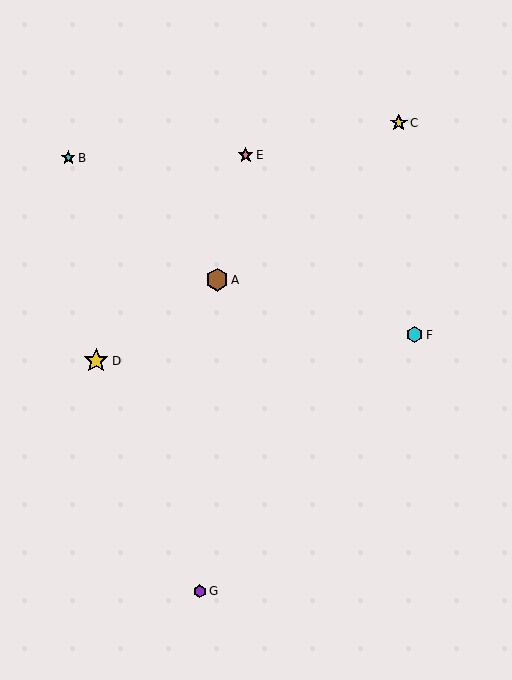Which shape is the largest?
The yellow star (labeled D) is the largest.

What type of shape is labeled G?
Shape G is a purple hexagon.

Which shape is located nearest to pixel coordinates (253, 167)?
The pink star (labeled E) at (246, 155) is nearest to that location.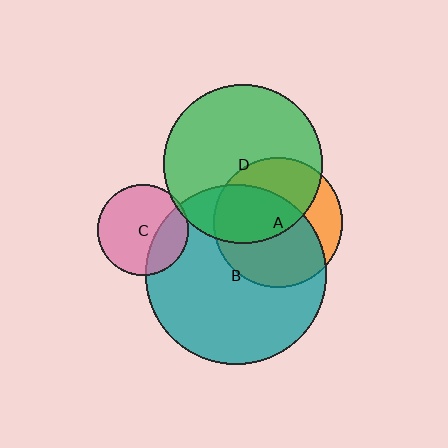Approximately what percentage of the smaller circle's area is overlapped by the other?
Approximately 5%.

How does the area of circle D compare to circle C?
Approximately 3.1 times.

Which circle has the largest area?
Circle B (teal).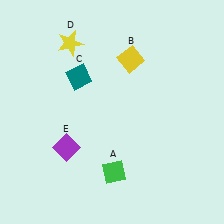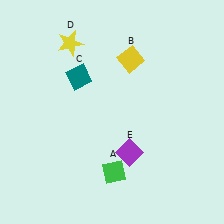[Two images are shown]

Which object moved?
The purple diamond (E) moved right.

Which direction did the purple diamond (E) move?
The purple diamond (E) moved right.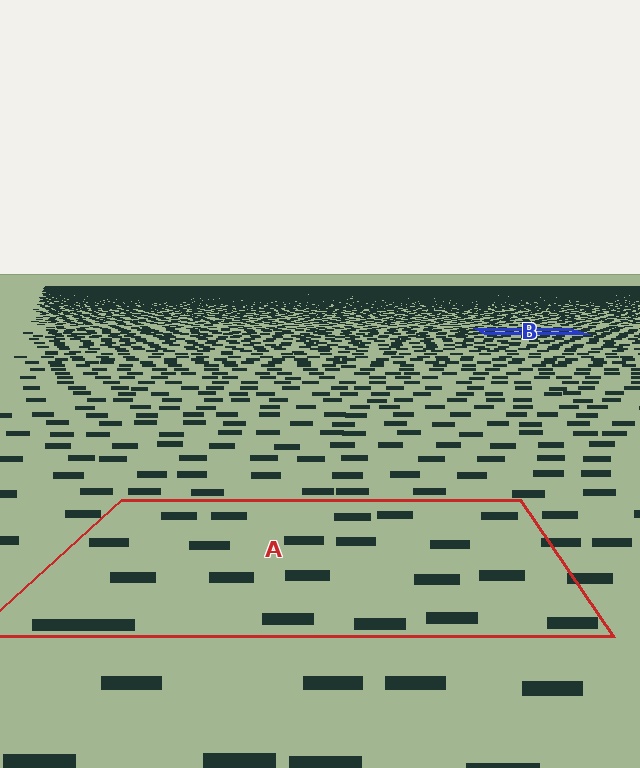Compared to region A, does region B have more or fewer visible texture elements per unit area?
Region B has more texture elements per unit area — they are packed more densely because it is farther away.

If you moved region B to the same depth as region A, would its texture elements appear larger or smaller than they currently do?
They would appear larger. At a closer depth, the same texture elements are projected at a bigger on-screen size.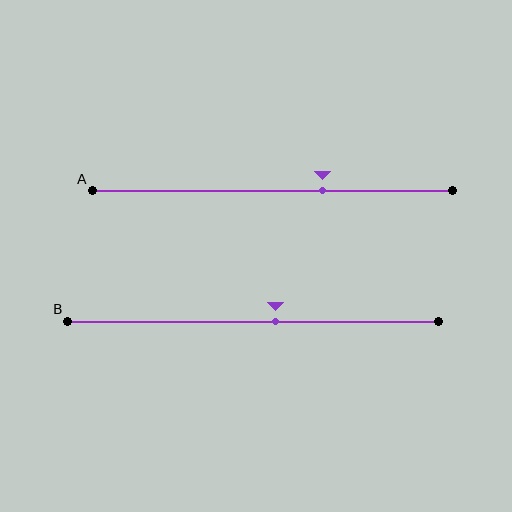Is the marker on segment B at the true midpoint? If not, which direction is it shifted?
No, the marker on segment B is shifted to the right by about 6% of the segment length.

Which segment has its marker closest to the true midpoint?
Segment B has its marker closest to the true midpoint.